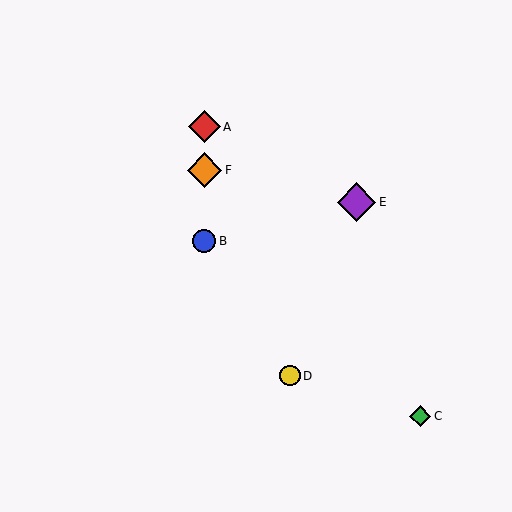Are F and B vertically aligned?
Yes, both are at x≈204.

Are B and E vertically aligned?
No, B is at x≈204 and E is at x≈356.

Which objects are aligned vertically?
Objects A, B, F are aligned vertically.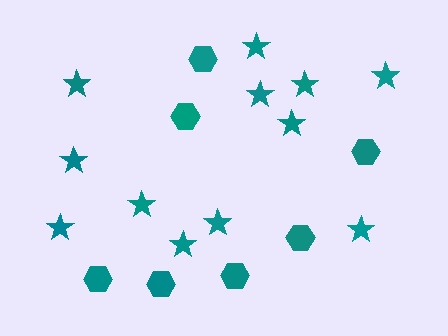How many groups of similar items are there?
There are 2 groups: one group of hexagons (7) and one group of stars (12).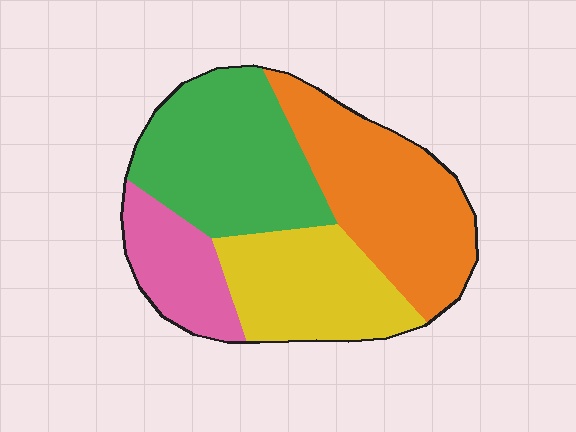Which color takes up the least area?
Pink, at roughly 15%.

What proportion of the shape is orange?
Orange takes up between a sixth and a third of the shape.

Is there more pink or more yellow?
Yellow.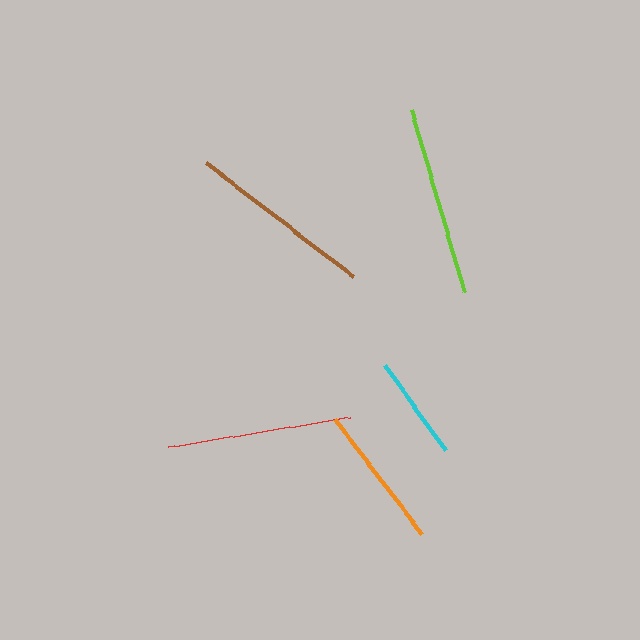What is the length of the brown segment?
The brown segment is approximately 186 pixels long.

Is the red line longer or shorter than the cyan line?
The red line is longer than the cyan line.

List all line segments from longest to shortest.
From longest to shortest: lime, brown, red, orange, cyan.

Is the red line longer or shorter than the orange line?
The red line is longer than the orange line.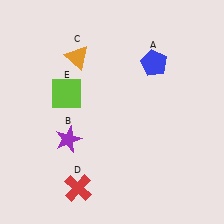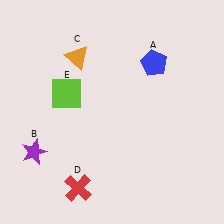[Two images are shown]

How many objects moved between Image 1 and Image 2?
1 object moved between the two images.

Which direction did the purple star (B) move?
The purple star (B) moved left.